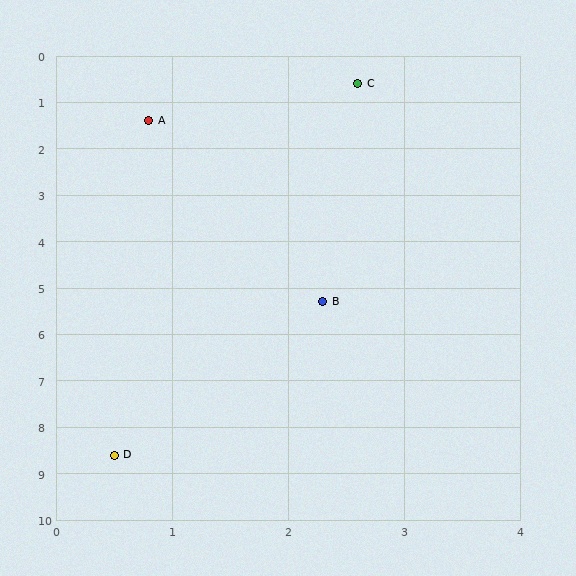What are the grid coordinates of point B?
Point B is at approximately (2.3, 5.3).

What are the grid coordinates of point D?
Point D is at approximately (0.5, 8.6).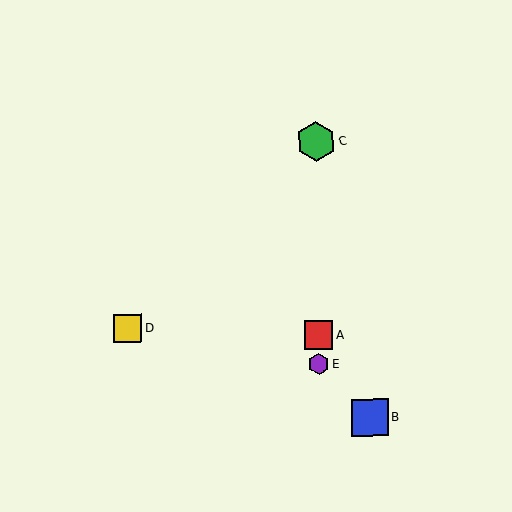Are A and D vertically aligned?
No, A is at x≈319 and D is at x≈127.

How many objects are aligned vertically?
3 objects (A, C, E) are aligned vertically.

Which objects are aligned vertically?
Objects A, C, E are aligned vertically.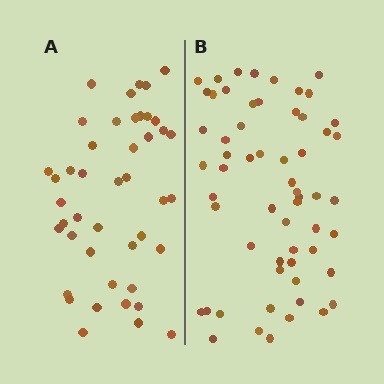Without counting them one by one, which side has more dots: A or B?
Region B (the right region) has more dots.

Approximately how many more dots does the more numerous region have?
Region B has approximately 15 more dots than region A.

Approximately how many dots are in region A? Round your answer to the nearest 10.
About 40 dots. (The exact count is 44, which rounds to 40.)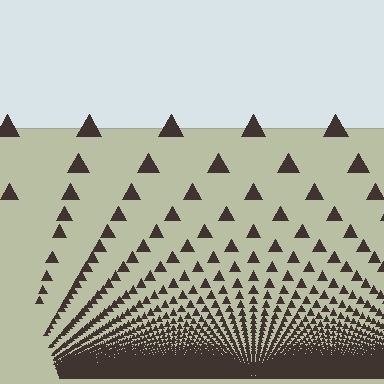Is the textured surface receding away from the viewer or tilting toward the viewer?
The surface appears to tilt toward the viewer. Texture elements get larger and sparser toward the top.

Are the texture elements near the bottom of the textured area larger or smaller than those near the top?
Smaller. The gradient is inverted — elements near the bottom are smaller and denser.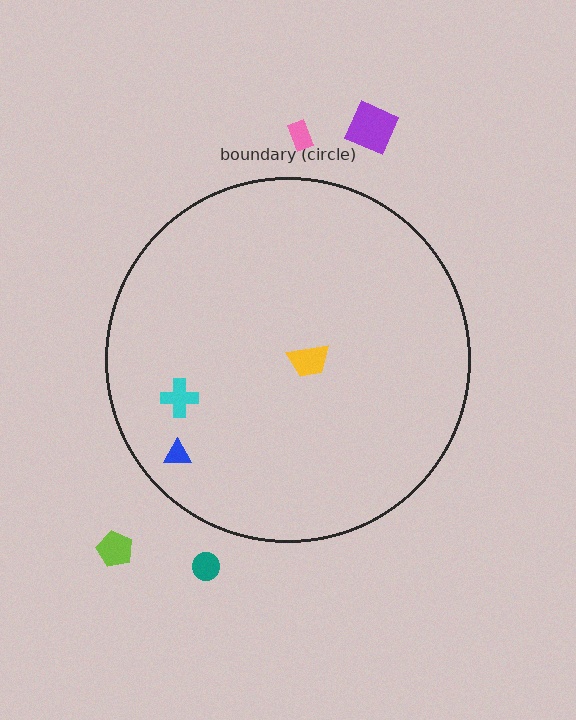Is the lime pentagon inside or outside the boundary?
Outside.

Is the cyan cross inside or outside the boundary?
Inside.